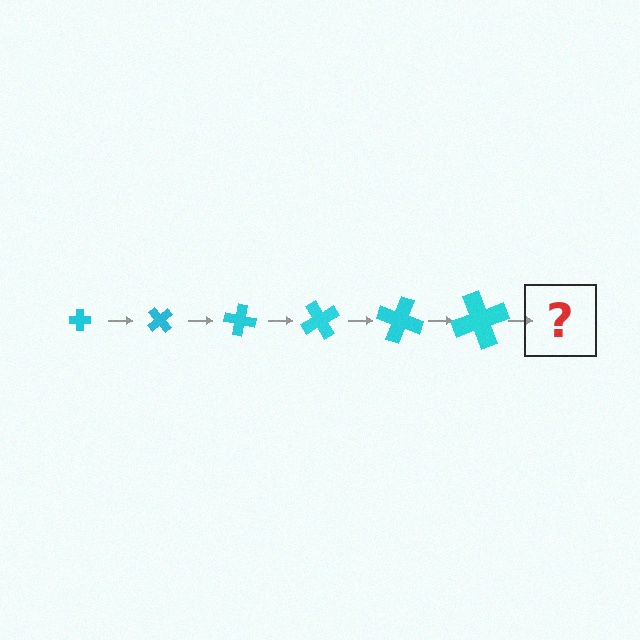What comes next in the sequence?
The next element should be a cross, larger than the previous one and rotated 300 degrees from the start.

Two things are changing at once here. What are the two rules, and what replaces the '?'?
The two rules are that the cross grows larger each step and it rotates 50 degrees each step. The '?' should be a cross, larger than the previous one and rotated 300 degrees from the start.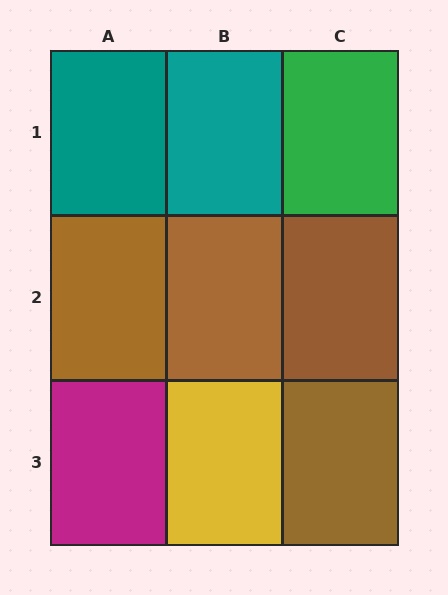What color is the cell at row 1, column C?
Green.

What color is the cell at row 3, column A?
Magenta.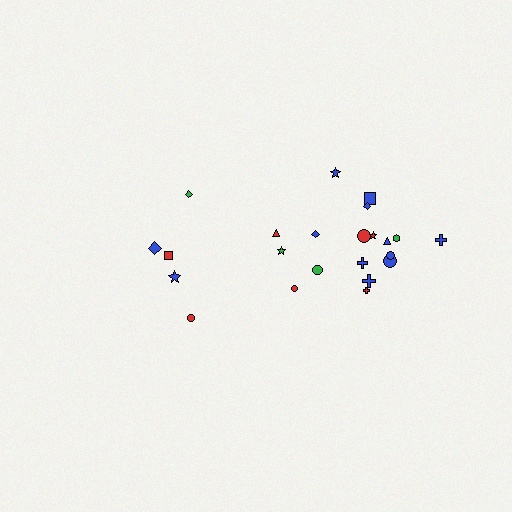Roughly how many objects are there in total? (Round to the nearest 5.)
Roughly 25 objects in total.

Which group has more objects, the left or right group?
The right group.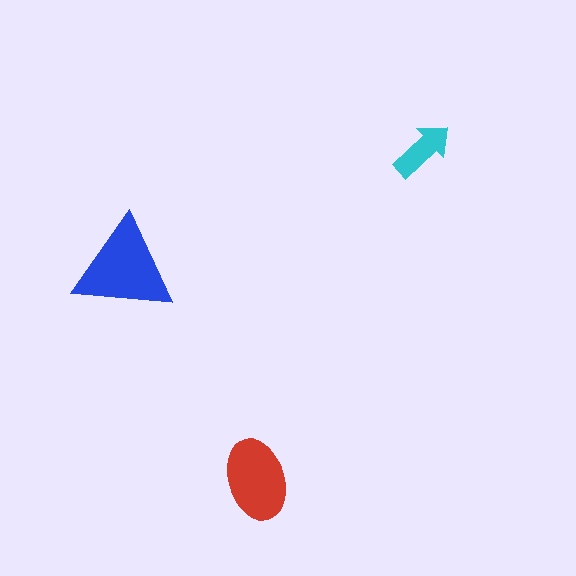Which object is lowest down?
The red ellipse is bottommost.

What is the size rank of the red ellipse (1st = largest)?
2nd.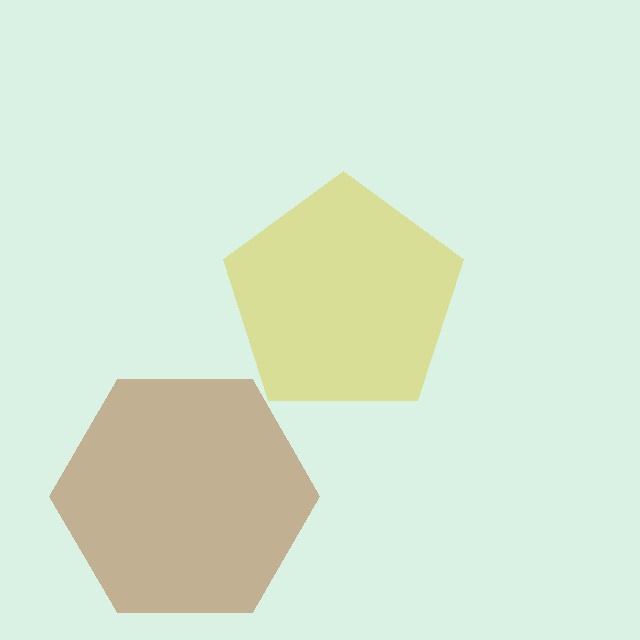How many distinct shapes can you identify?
There are 2 distinct shapes: a brown hexagon, a yellow pentagon.